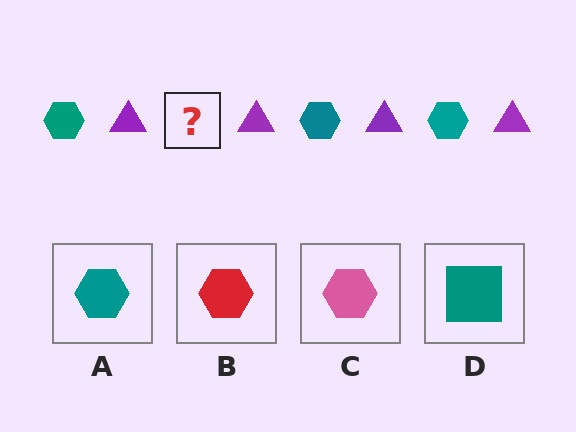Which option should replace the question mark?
Option A.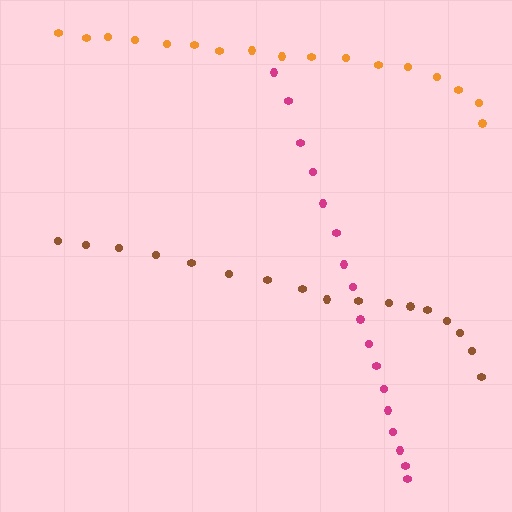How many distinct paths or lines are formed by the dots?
There are 3 distinct paths.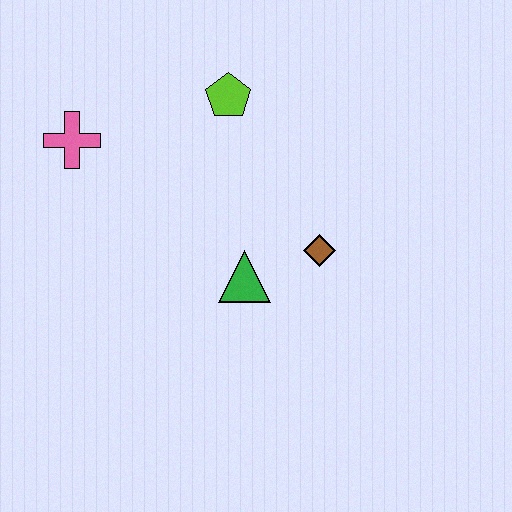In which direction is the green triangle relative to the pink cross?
The green triangle is to the right of the pink cross.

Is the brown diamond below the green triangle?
No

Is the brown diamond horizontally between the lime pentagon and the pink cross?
No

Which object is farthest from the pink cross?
The brown diamond is farthest from the pink cross.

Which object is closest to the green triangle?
The brown diamond is closest to the green triangle.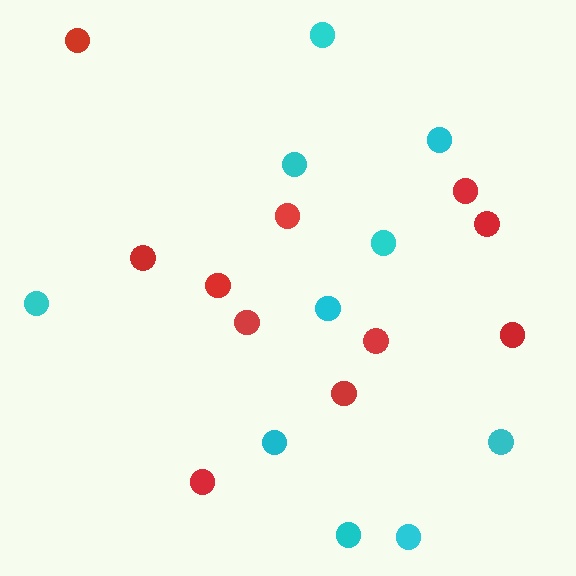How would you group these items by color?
There are 2 groups: one group of red circles (11) and one group of cyan circles (10).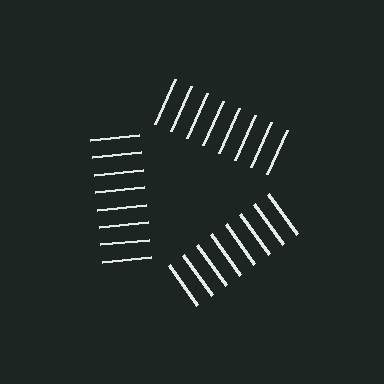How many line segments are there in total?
24 — 8 along each of the 3 edges.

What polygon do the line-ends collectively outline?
An illusory triangle — the line segments terminate on its edges but no continuous stroke is drawn.